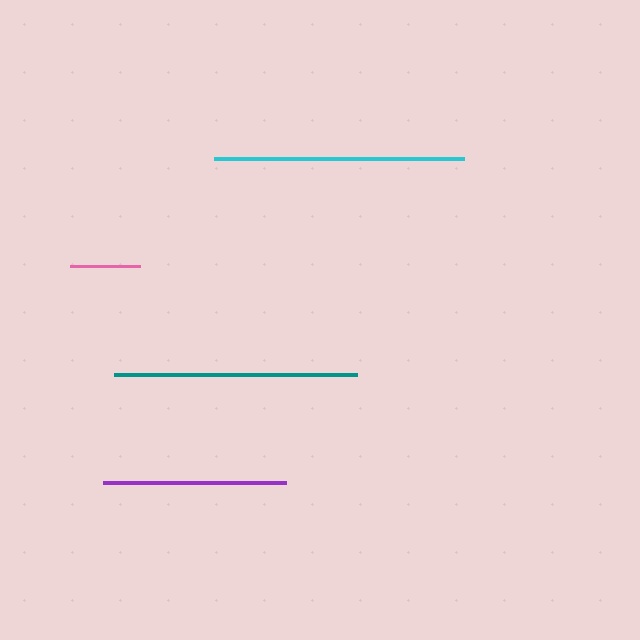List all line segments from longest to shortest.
From longest to shortest: cyan, teal, purple, pink.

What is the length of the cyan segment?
The cyan segment is approximately 250 pixels long.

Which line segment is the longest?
The cyan line is the longest at approximately 250 pixels.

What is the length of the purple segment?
The purple segment is approximately 183 pixels long.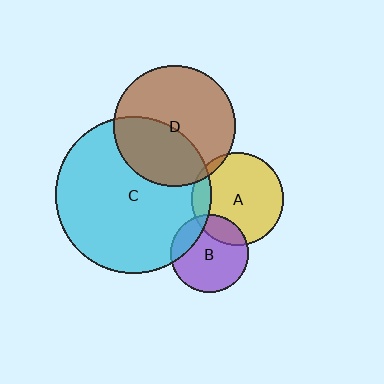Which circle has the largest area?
Circle C (cyan).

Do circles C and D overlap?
Yes.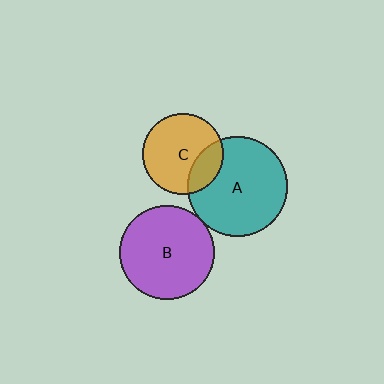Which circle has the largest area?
Circle A (teal).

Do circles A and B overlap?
Yes.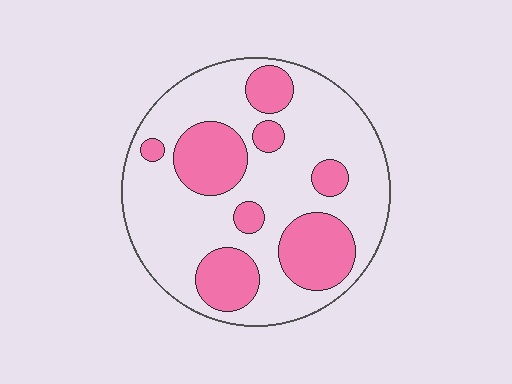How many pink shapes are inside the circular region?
8.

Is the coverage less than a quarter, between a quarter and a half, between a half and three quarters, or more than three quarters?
Between a quarter and a half.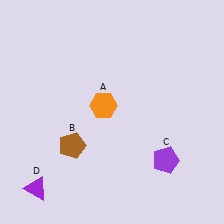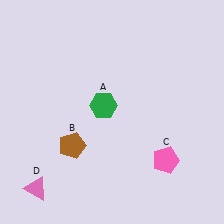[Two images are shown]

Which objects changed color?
A changed from orange to green. C changed from purple to pink. D changed from purple to pink.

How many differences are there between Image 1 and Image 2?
There are 3 differences between the two images.